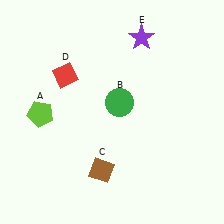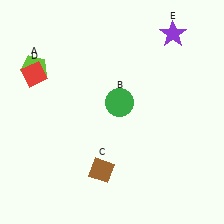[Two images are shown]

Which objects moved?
The objects that moved are: the lime pentagon (A), the red diamond (D), the purple star (E).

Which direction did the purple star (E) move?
The purple star (E) moved right.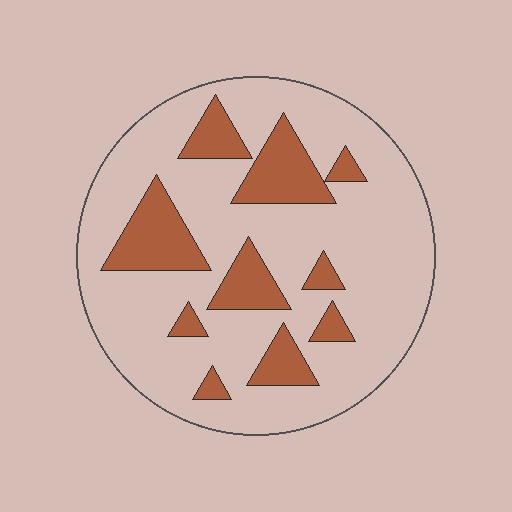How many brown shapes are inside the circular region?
10.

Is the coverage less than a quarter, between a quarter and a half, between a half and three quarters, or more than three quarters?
Less than a quarter.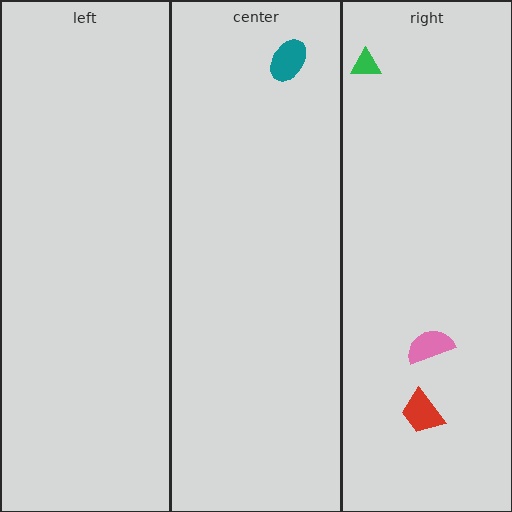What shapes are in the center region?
The teal ellipse.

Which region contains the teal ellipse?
The center region.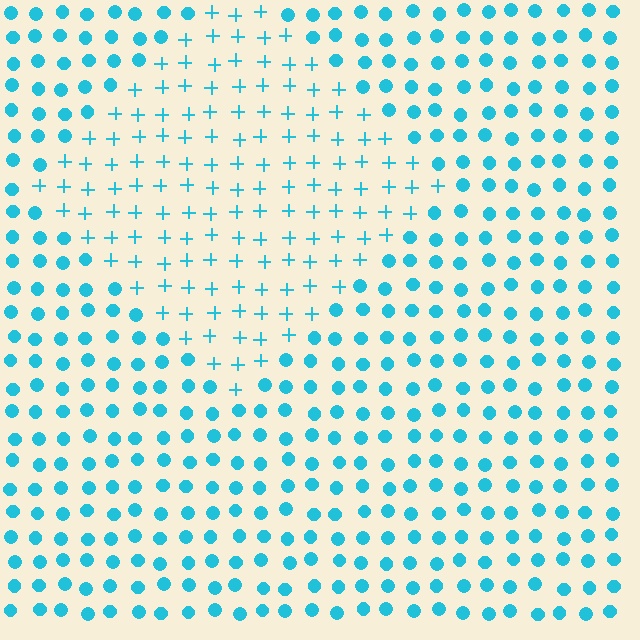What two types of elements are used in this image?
The image uses plus signs inside the diamond region and circles outside it.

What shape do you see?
I see a diamond.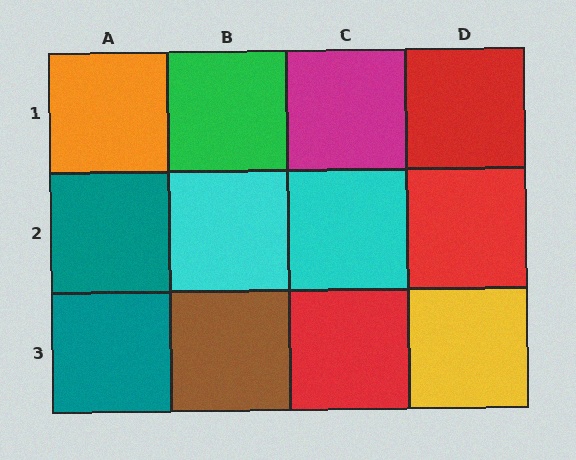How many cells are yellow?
1 cell is yellow.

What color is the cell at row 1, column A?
Orange.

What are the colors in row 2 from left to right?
Teal, cyan, cyan, red.